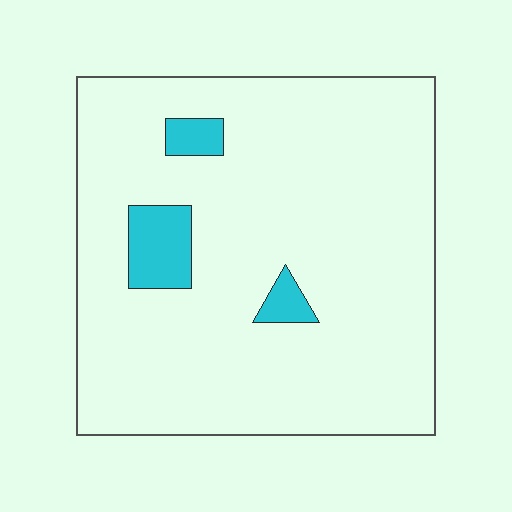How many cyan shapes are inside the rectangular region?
3.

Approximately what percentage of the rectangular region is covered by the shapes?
Approximately 5%.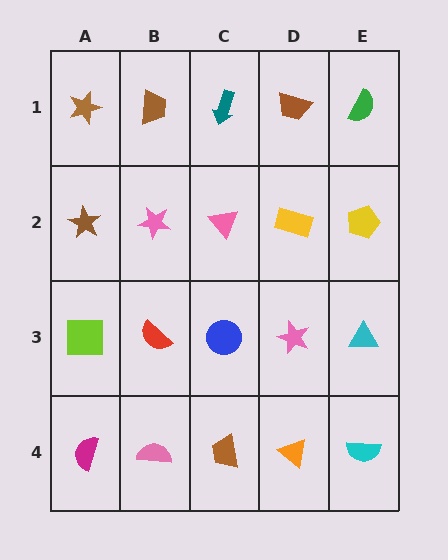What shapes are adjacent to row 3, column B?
A pink star (row 2, column B), a pink semicircle (row 4, column B), a lime square (row 3, column A), a blue circle (row 3, column C).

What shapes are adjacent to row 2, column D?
A brown trapezoid (row 1, column D), a pink star (row 3, column D), a pink triangle (row 2, column C), a yellow pentagon (row 2, column E).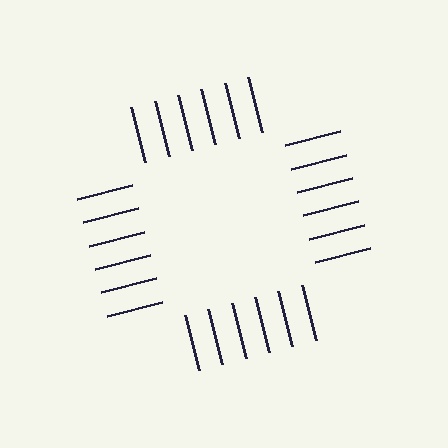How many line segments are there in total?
24 — 6 along each of the 4 edges.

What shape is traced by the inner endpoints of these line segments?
An illusory square — the line segments terminate on its edges but no continuous stroke is drawn.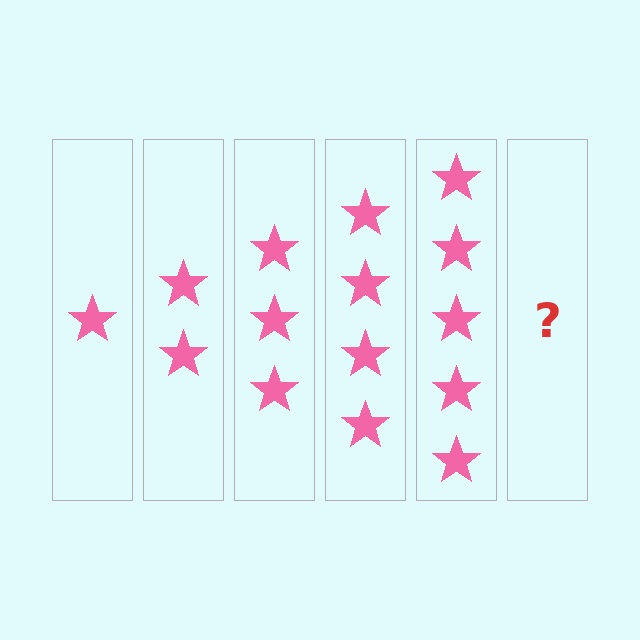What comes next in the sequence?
The next element should be 6 stars.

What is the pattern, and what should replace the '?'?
The pattern is that each step adds one more star. The '?' should be 6 stars.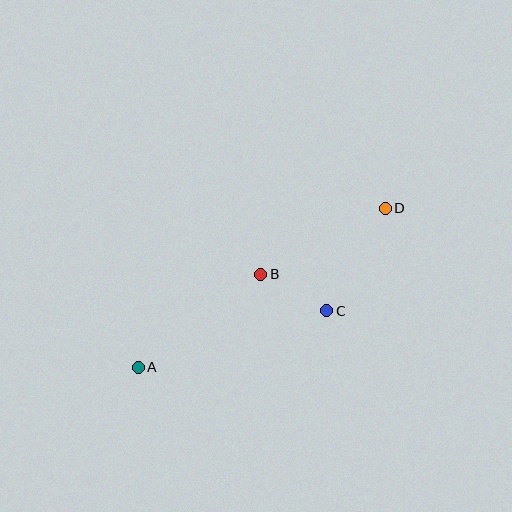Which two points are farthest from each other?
Points A and D are farthest from each other.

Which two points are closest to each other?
Points B and C are closest to each other.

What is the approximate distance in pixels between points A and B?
The distance between A and B is approximately 154 pixels.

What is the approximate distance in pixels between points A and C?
The distance between A and C is approximately 197 pixels.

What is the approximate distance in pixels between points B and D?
The distance between B and D is approximately 141 pixels.